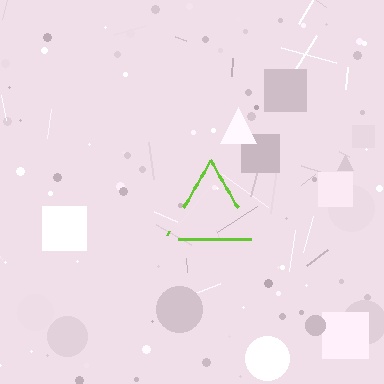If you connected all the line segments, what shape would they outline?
They would outline a triangle.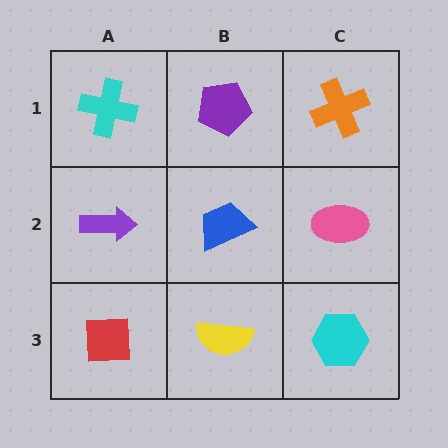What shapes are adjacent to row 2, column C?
An orange cross (row 1, column C), a cyan hexagon (row 3, column C), a blue trapezoid (row 2, column B).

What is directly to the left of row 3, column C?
A yellow semicircle.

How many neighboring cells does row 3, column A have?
2.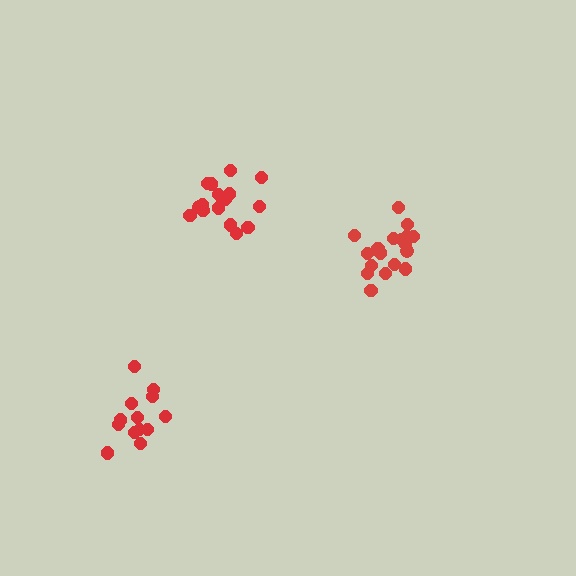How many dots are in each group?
Group 1: 17 dots, Group 2: 18 dots, Group 3: 13 dots (48 total).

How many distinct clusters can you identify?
There are 3 distinct clusters.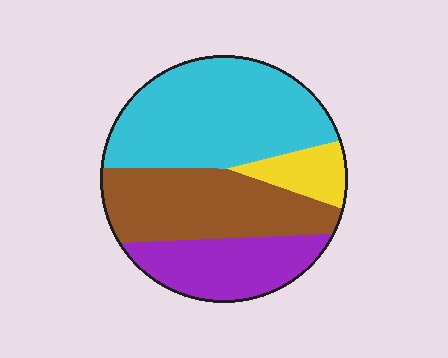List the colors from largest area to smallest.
From largest to smallest: cyan, brown, purple, yellow.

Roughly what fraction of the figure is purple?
Purple takes up between a sixth and a third of the figure.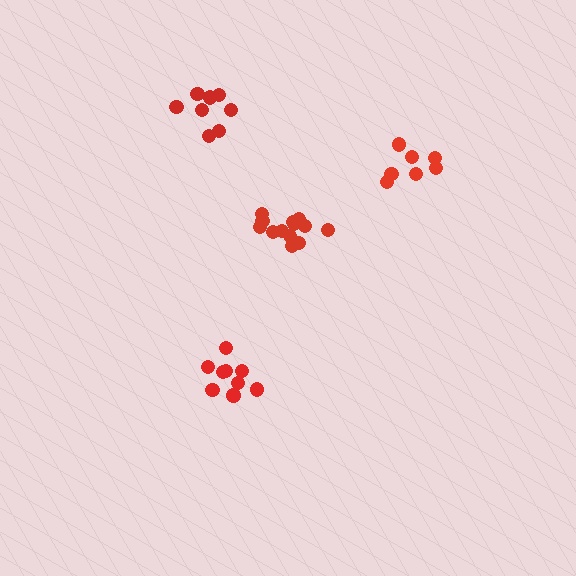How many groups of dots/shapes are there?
There are 4 groups.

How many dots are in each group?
Group 1: 10 dots, Group 2: 8 dots, Group 3: 13 dots, Group 4: 7 dots (38 total).